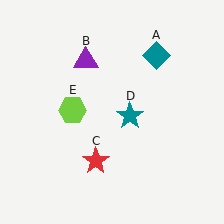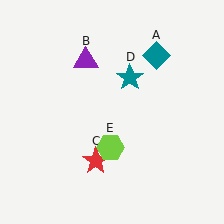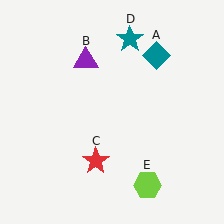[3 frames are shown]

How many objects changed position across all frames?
2 objects changed position: teal star (object D), lime hexagon (object E).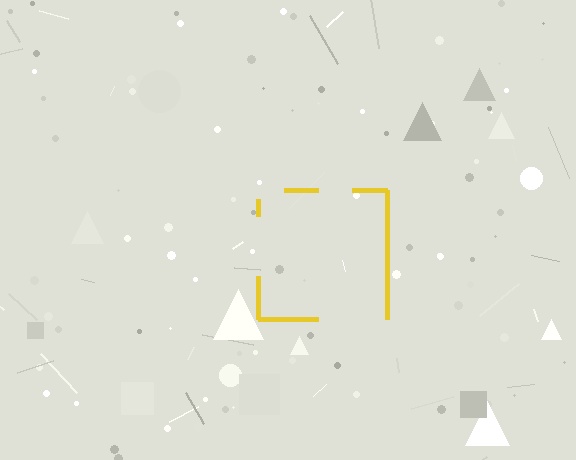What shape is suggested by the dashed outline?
The dashed outline suggests a square.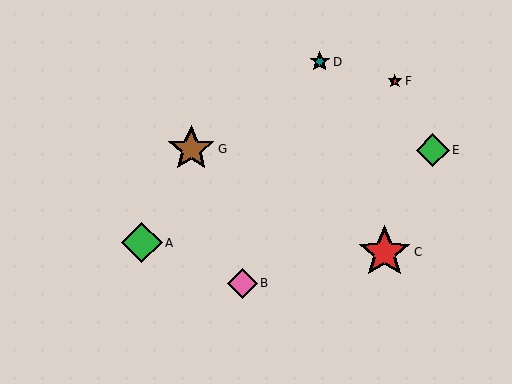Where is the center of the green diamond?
The center of the green diamond is at (433, 150).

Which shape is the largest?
The red star (labeled C) is the largest.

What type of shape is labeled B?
Shape B is a pink diamond.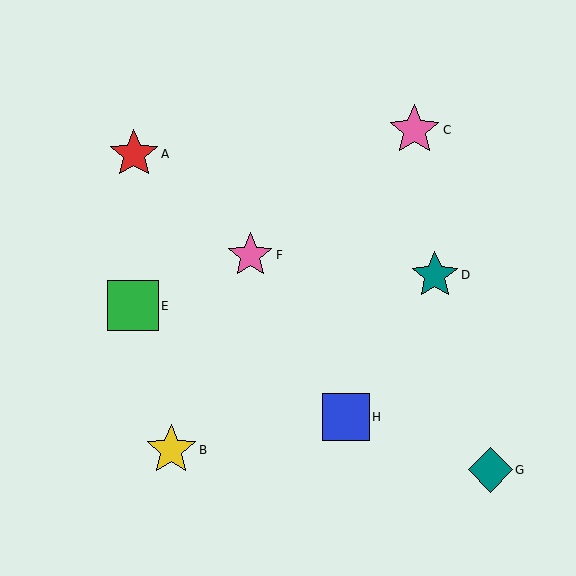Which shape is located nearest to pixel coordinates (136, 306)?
The green square (labeled E) at (133, 306) is nearest to that location.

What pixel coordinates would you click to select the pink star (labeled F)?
Click at (250, 255) to select the pink star F.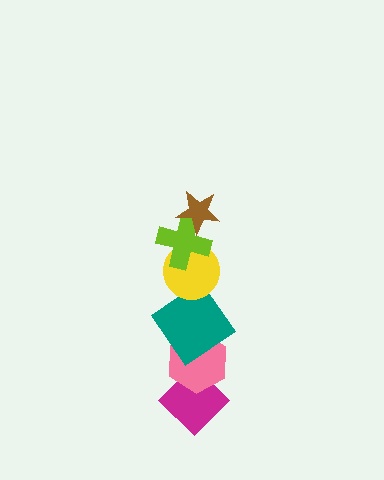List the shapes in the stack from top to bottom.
From top to bottom: the brown star, the lime cross, the yellow circle, the teal diamond, the pink hexagon, the magenta diamond.